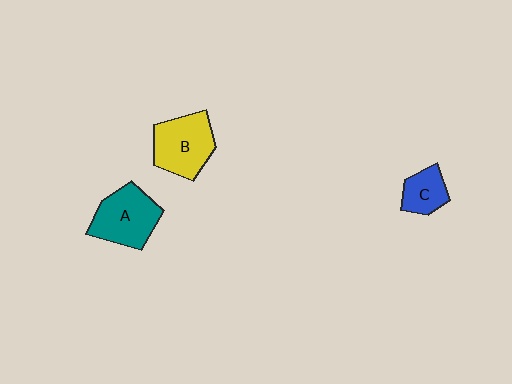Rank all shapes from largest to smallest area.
From largest to smallest: B (yellow), A (teal), C (blue).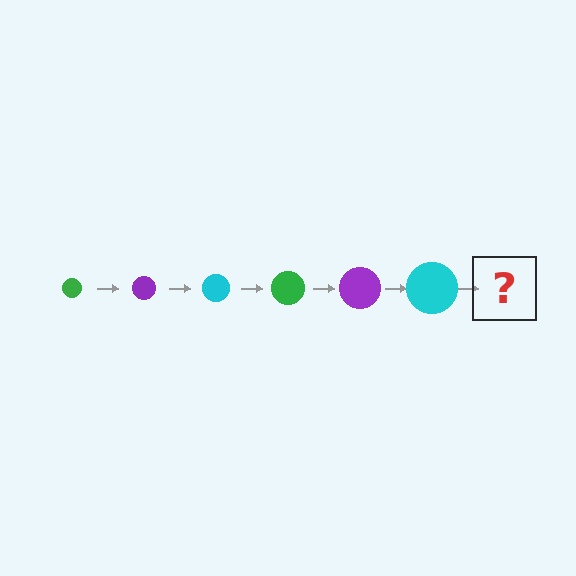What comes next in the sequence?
The next element should be a green circle, larger than the previous one.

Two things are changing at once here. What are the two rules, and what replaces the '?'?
The two rules are that the circle grows larger each step and the color cycles through green, purple, and cyan. The '?' should be a green circle, larger than the previous one.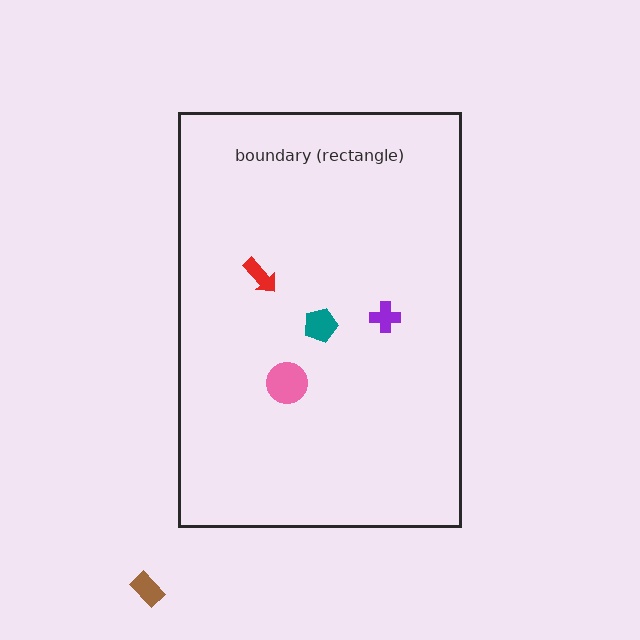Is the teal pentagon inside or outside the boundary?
Inside.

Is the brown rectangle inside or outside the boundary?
Outside.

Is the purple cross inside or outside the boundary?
Inside.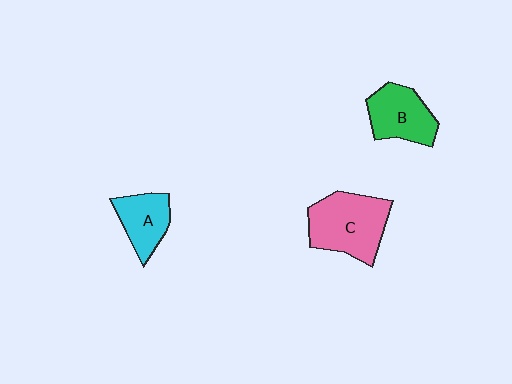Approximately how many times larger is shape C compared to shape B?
Approximately 1.4 times.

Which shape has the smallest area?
Shape A (cyan).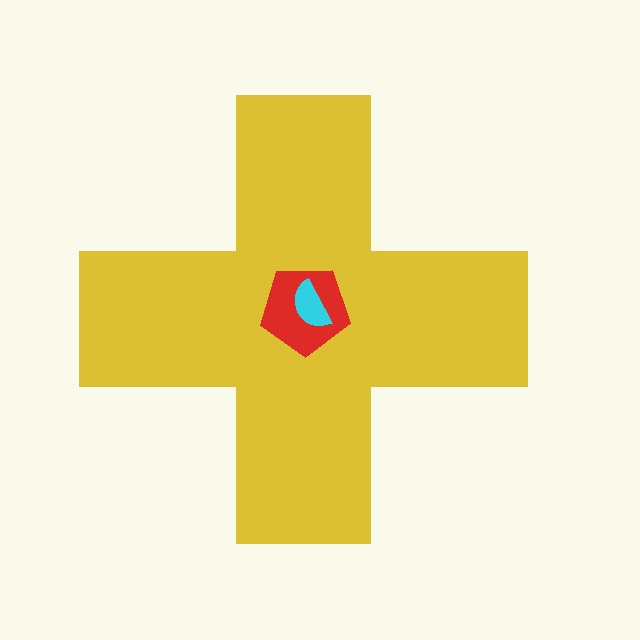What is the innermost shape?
The cyan semicircle.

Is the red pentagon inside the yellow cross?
Yes.